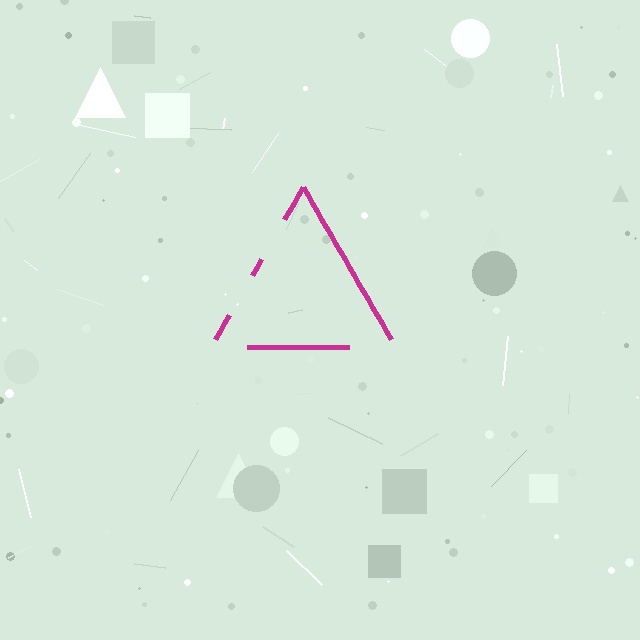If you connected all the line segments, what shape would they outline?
They would outline a triangle.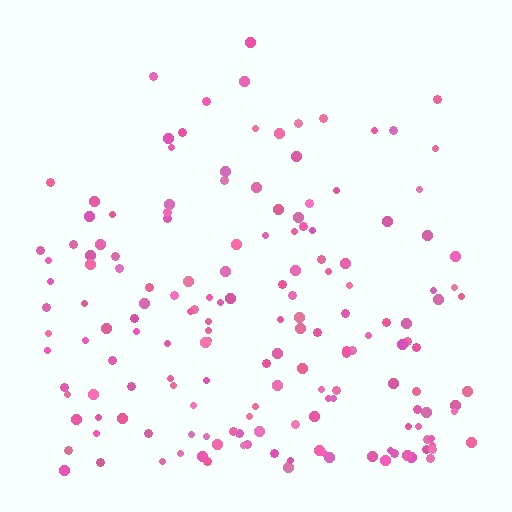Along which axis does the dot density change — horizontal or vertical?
Vertical.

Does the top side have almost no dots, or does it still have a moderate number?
Still a moderate number, just noticeably fewer than the bottom.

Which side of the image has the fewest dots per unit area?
The top.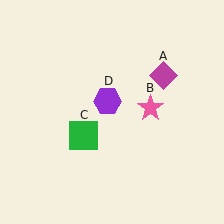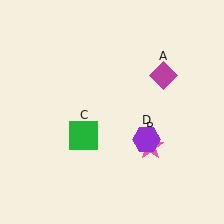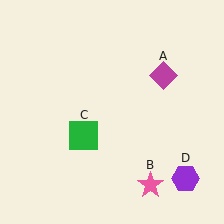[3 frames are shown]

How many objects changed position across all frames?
2 objects changed position: pink star (object B), purple hexagon (object D).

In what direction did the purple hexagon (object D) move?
The purple hexagon (object D) moved down and to the right.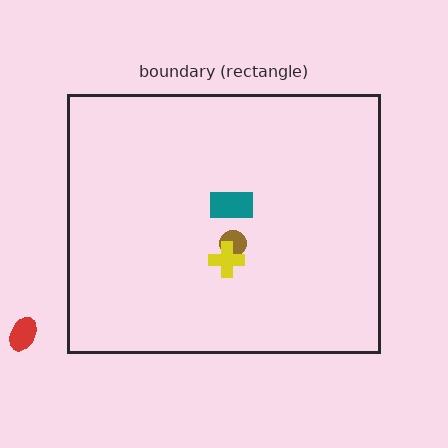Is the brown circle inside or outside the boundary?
Inside.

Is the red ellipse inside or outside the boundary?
Outside.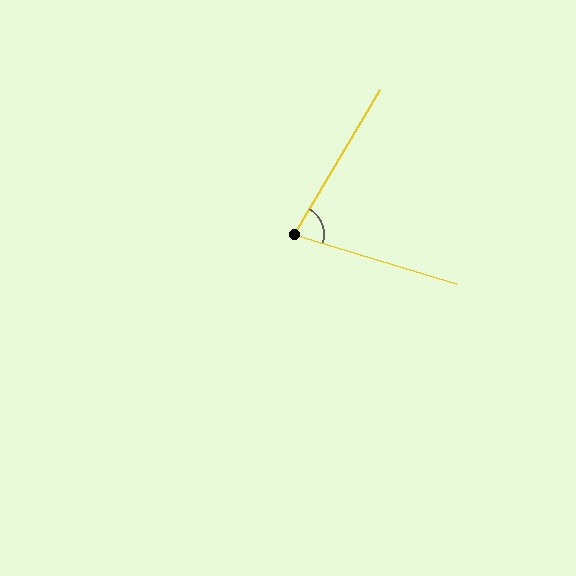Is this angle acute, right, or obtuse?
It is acute.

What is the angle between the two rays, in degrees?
Approximately 76 degrees.